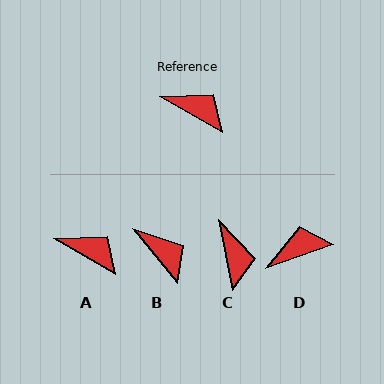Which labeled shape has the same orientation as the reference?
A.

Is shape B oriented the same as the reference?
No, it is off by about 20 degrees.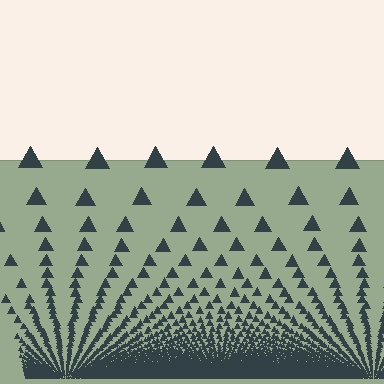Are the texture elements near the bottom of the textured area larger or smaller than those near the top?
Smaller. The gradient is inverted — elements near the bottom are smaller and denser.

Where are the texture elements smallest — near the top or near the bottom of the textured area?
Near the bottom.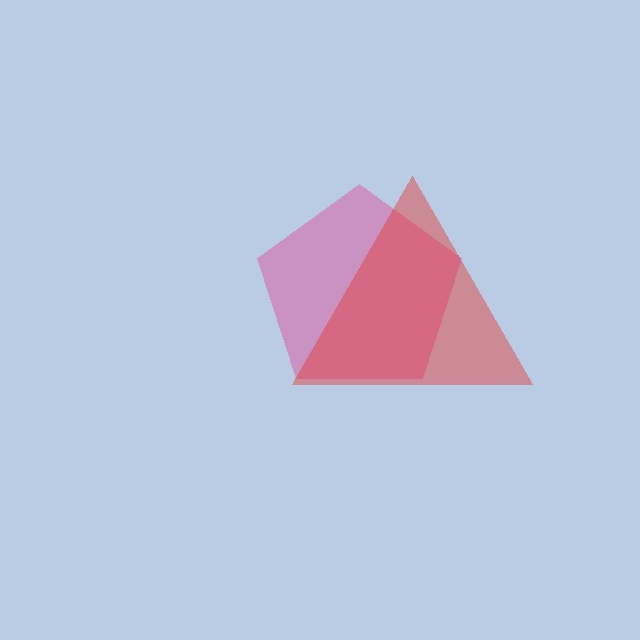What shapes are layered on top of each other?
The layered shapes are: a pink pentagon, a red triangle.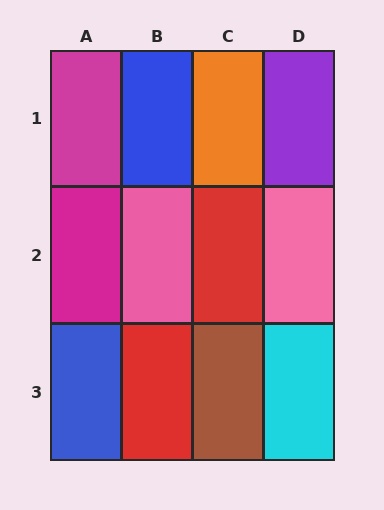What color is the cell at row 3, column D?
Cyan.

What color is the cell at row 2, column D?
Pink.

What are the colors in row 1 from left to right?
Magenta, blue, orange, purple.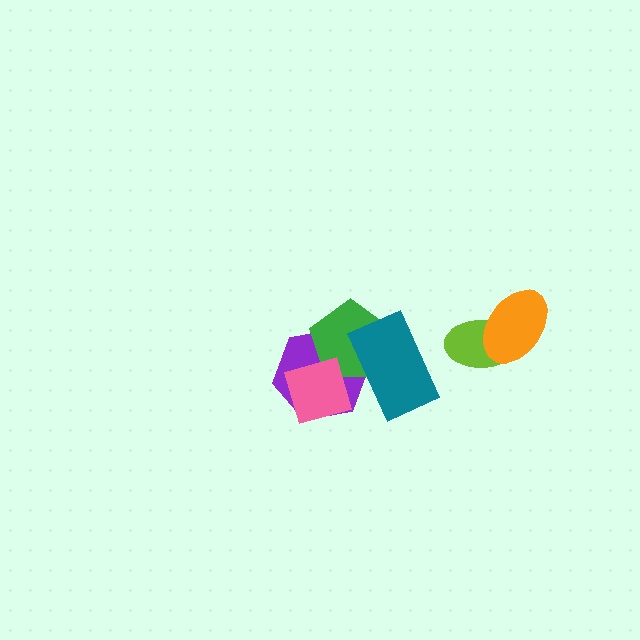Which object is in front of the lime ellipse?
The orange ellipse is in front of the lime ellipse.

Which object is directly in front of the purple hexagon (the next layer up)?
The green pentagon is directly in front of the purple hexagon.